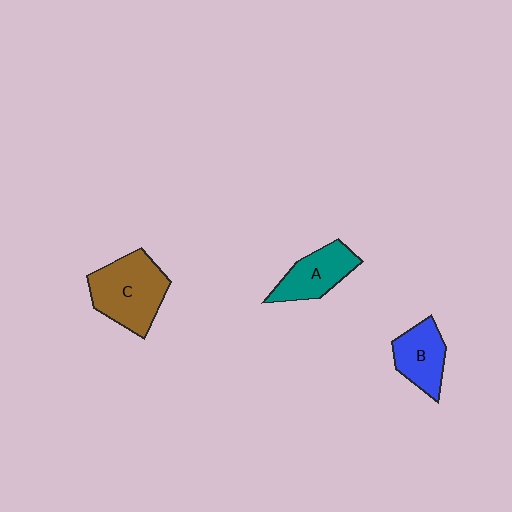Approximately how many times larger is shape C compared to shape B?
Approximately 1.6 times.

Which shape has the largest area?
Shape C (brown).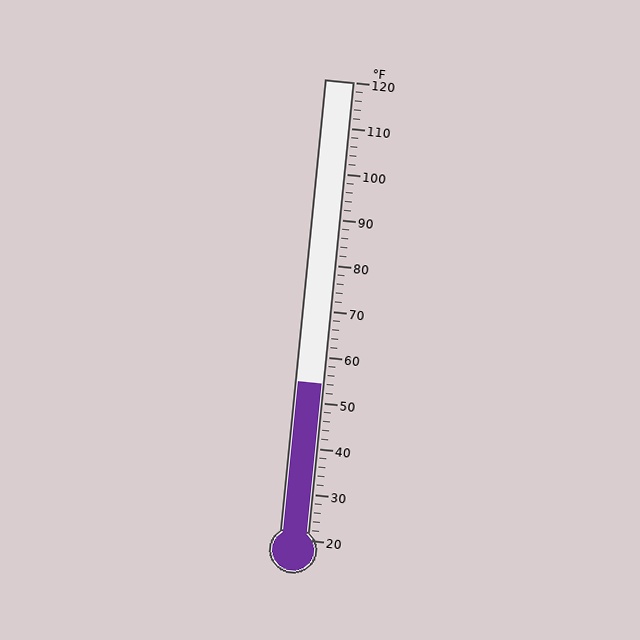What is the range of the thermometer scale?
The thermometer scale ranges from 20°F to 120°F.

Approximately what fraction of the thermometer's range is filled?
The thermometer is filled to approximately 35% of its range.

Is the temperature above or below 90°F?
The temperature is below 90°F.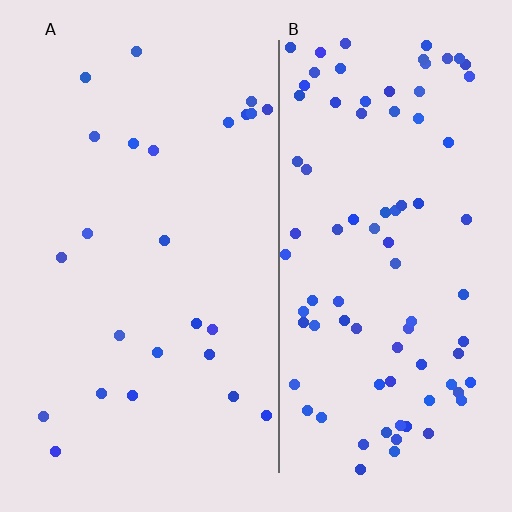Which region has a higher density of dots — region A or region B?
B (the right).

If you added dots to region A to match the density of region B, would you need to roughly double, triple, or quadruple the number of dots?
Approximately triple.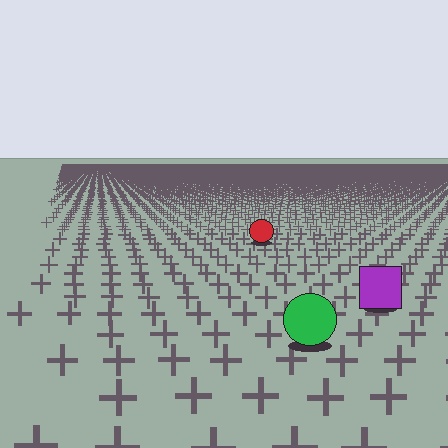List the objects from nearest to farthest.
From nearest to farthest: the green circle, the purple square, the red circle.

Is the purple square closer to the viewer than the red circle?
Yes. The purple square is closer — you can tell from the texture gradient: the ground texture is coarser near it.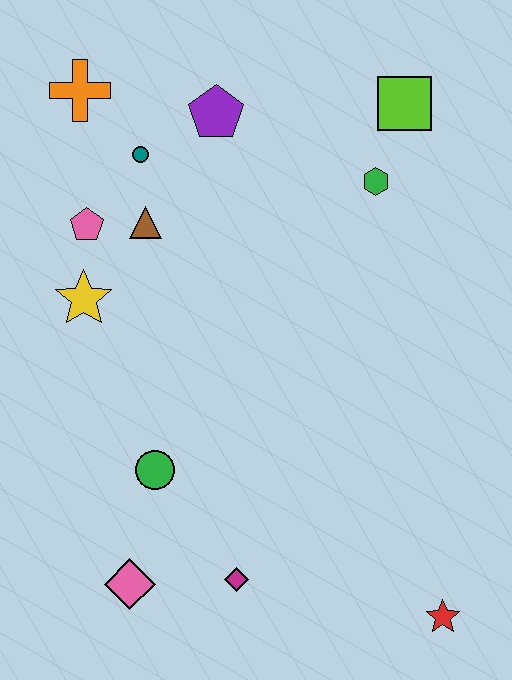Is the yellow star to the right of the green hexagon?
No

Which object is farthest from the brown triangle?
The red star is farthest from the brown triangle.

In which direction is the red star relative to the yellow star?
The red star is to the right of the yellow star.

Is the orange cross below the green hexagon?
No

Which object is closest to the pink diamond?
The magenta diamond is closest to the pink diamond.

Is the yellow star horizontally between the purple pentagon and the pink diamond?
No